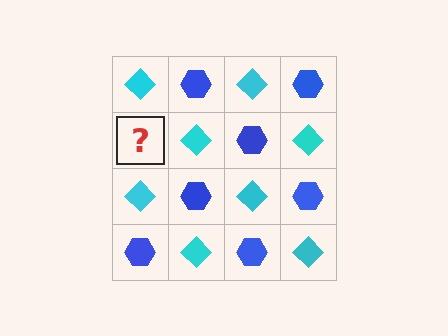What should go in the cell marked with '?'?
The missing cell should contain a blue hexagon.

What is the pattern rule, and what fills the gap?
The rule is that it alternates cyan diamond and blue hexagon in a checkerboard pattern. The gap should be filled with a blue hexagon.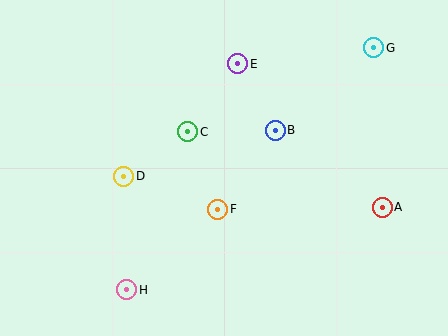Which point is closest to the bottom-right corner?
Point A is closest to the bottom-right corner.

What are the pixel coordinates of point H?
Point H is at (127, 290).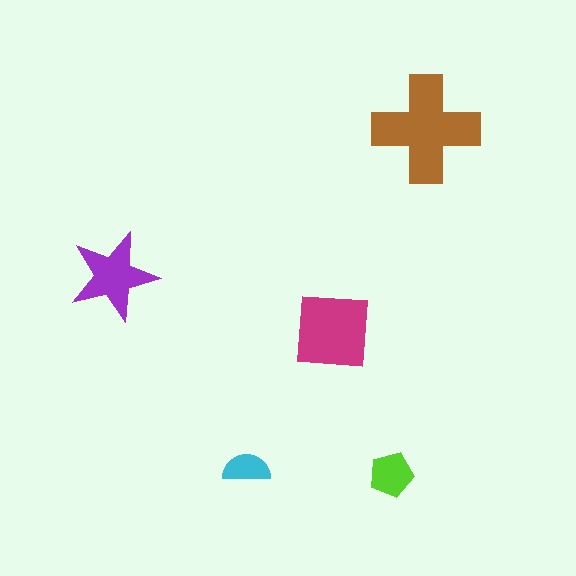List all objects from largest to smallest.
The brown cross, the magenta square, the purple star, the lime pentagon, the cyan semicircle.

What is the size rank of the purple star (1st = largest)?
3rd.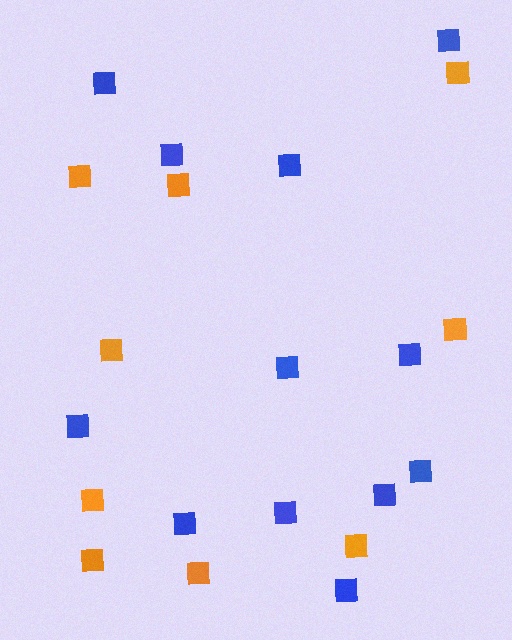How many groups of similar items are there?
There are 2 groups: one group of blue squares (12) and one group of orange squares (9).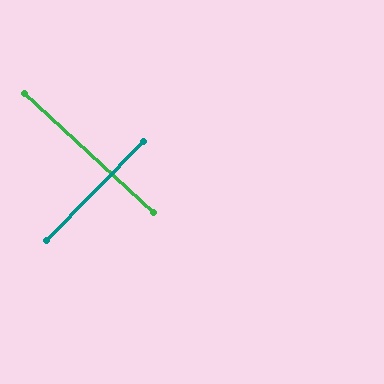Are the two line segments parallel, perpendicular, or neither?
Perpendicular — they meet at approximately 88°.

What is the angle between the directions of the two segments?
Approximately 88 degrees.